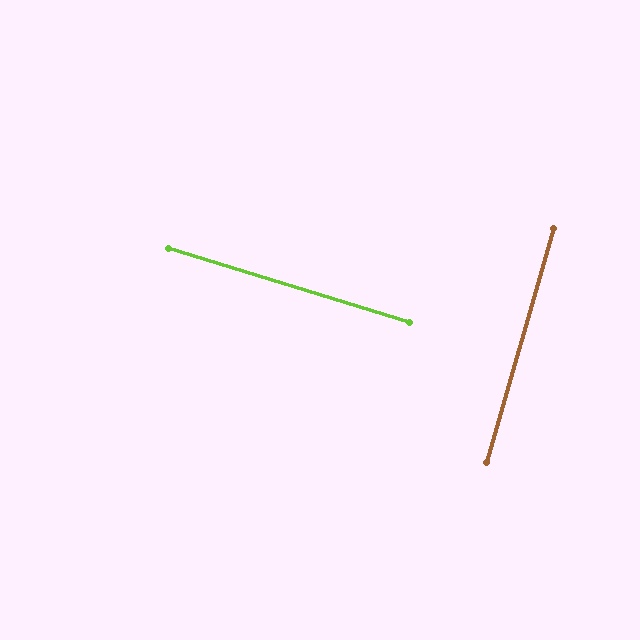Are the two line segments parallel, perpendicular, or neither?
Perpendicular — they meet at approximately 89°.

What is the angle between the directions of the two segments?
Approximately 89 degrees.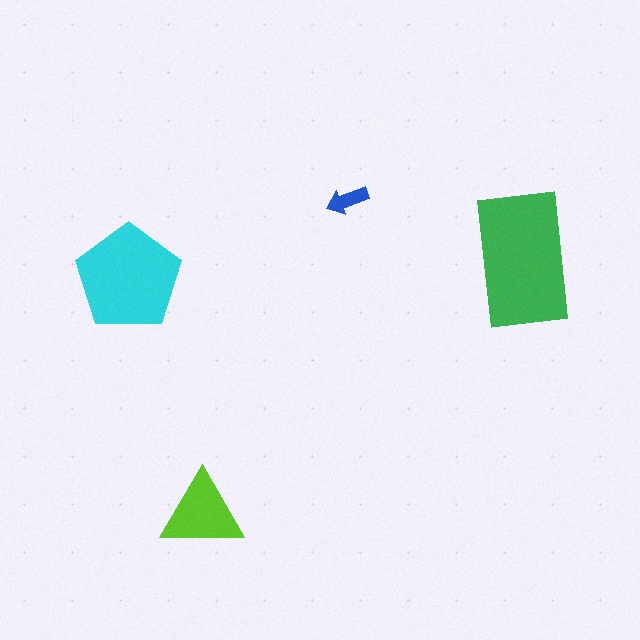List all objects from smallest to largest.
The blue arrow, the lime triangle, the cyan pentagon, the green rectangle.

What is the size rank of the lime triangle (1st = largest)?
3rd.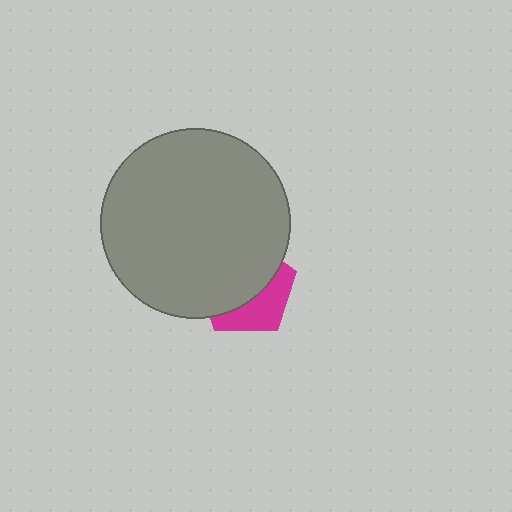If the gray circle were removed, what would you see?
You would see the complete magenta pentagon.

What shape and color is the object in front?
The object in front is a gray circle.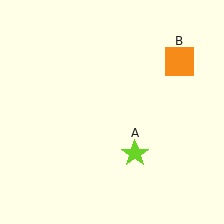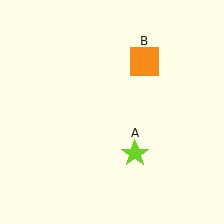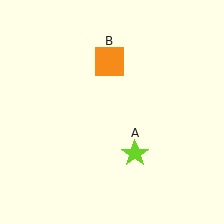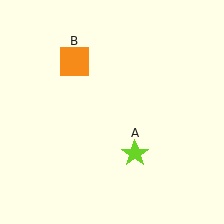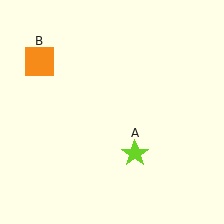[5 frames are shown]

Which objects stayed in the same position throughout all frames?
Lime star (object A) remained stationary.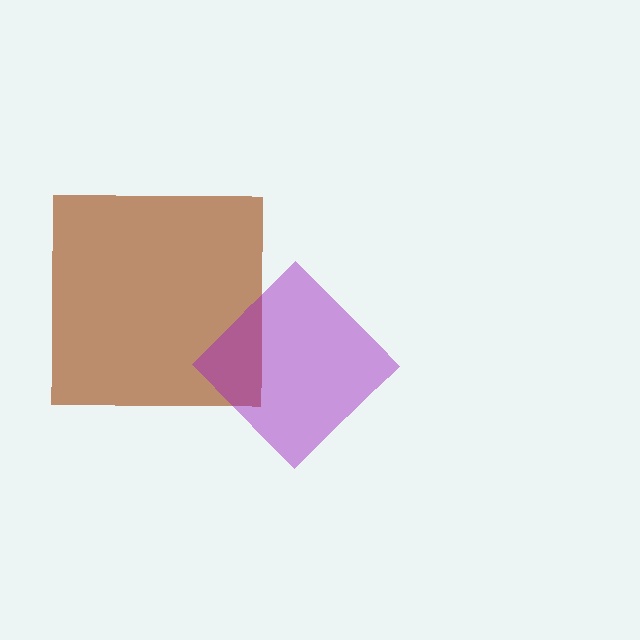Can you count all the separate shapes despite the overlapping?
Yes, there are 2 separate shapes.